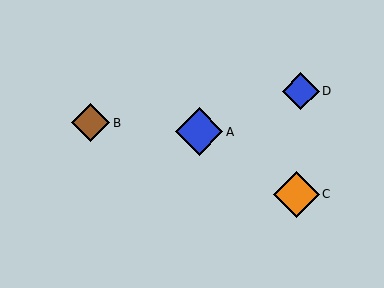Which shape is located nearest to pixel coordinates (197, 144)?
The blue diamond (labeled A) at (199, 132) is nearest to that location.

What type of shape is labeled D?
Shape D is a blue diamond.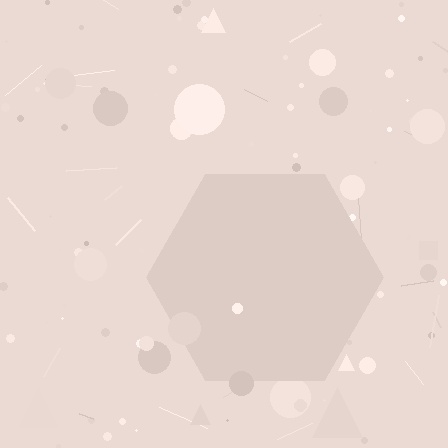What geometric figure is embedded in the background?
A hexagon is embedded in the background.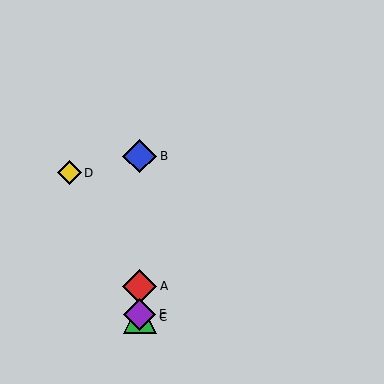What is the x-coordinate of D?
Object D is at x≈69.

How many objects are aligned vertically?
4 objects (A, B, C, E) are aligned vertically.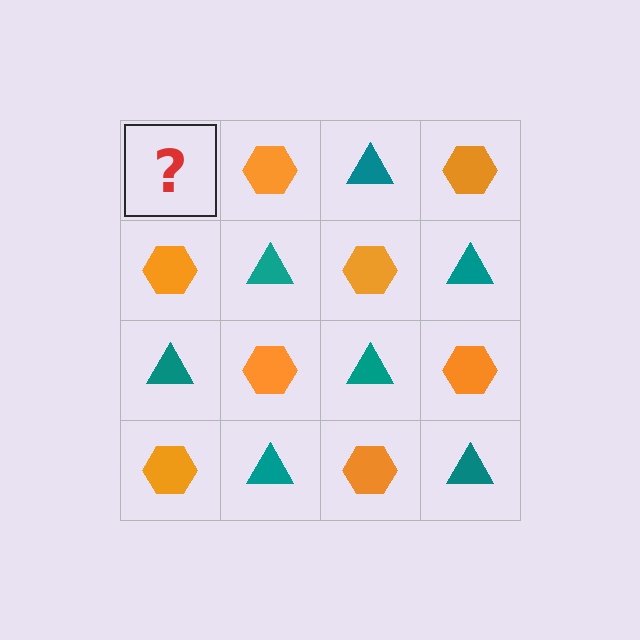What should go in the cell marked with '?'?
The missing cell should contain a teal triangle.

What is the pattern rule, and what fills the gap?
The rule is that it alternates teal triangle and orange hexagon in a checkerboard pattern. The gap should be filled with a teal triangle.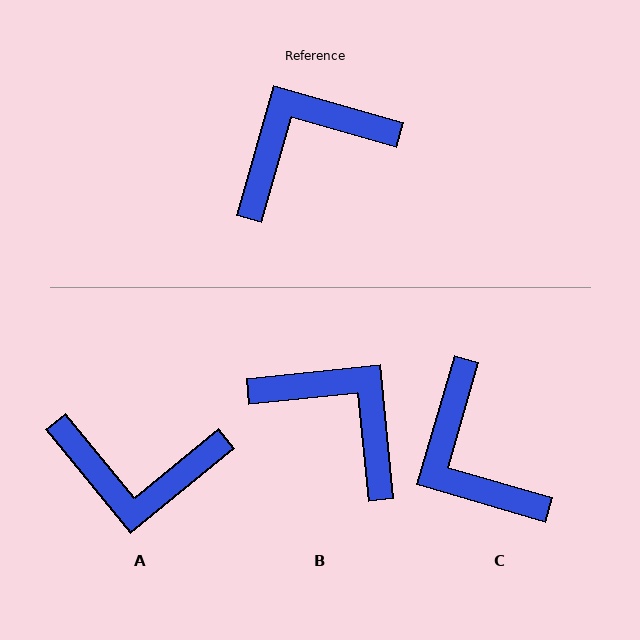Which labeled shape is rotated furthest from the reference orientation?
A, about 145 degrees away.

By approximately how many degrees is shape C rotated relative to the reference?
Approximately 90 degrees counter-clockwise.